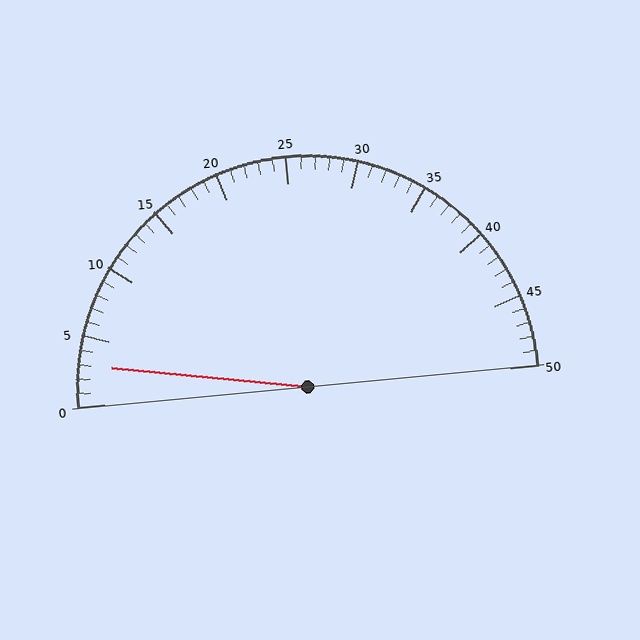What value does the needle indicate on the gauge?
The needle indicates approximately 3.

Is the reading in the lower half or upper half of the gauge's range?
The reading is in the lower half of the range (0 to 50).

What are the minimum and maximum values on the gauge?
The gauge ranges from 0 to 50.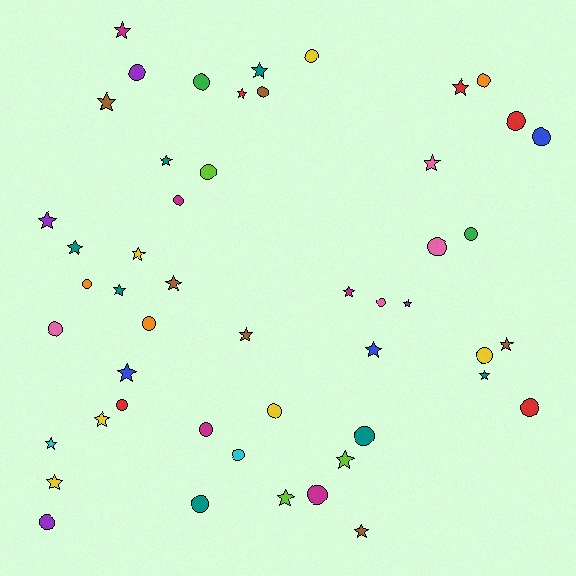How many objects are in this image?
There are 50 objects.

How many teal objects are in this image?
There are 7 teal objects.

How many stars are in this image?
There are 25 stars.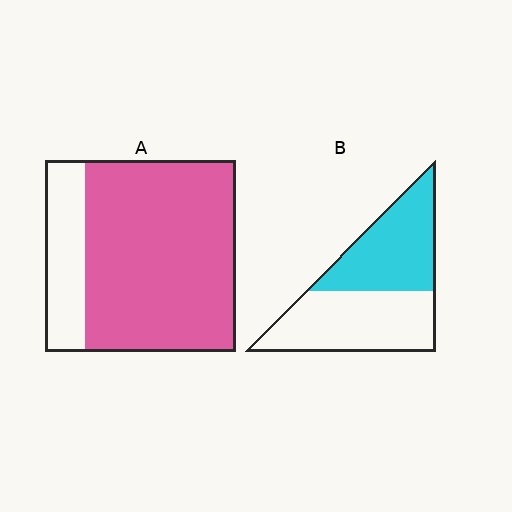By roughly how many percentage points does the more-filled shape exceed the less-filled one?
By roughly 30 percentage points (A over B).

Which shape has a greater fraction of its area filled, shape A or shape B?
Shape A.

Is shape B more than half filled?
Roughly half.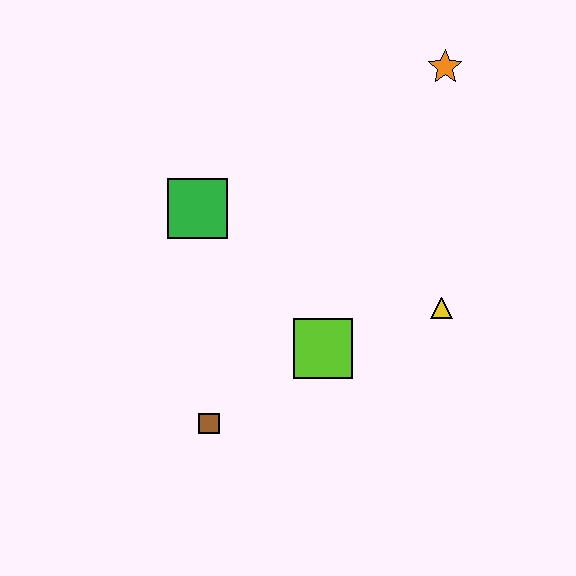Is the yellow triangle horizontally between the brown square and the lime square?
No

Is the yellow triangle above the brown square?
Yes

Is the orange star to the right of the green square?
Yes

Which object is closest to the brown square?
The lime square is closest to the brown square.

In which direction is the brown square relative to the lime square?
The brown square is to the left of the lime square.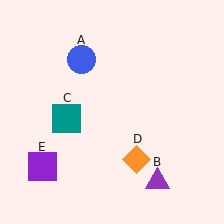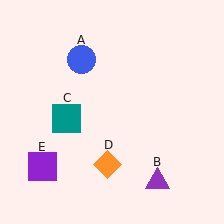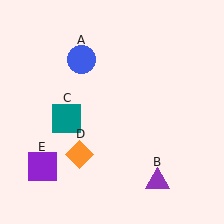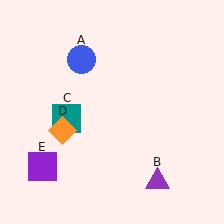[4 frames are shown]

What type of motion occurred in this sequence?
The orange diamond (object D) rotated clockwise around the center of the scene.